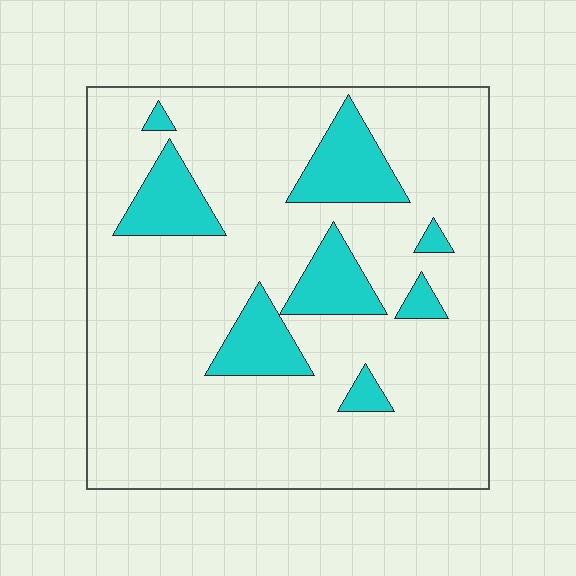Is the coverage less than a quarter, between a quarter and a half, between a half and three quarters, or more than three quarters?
Less than a quarter.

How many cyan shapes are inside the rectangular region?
8.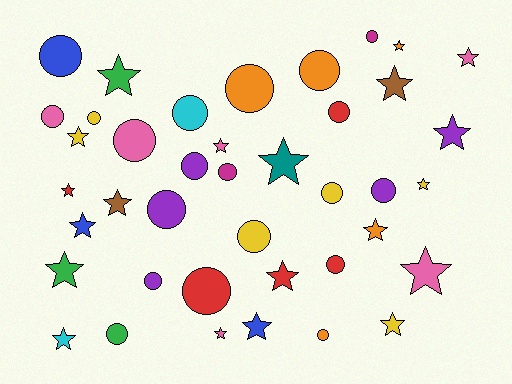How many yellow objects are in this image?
There are 6 yellow objects.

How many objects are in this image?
There are 40 objects.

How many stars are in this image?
There are 20 stars.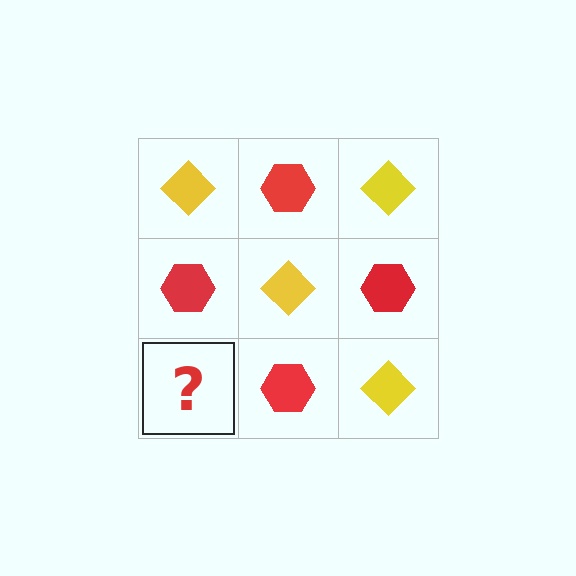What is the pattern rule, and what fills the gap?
The rule is that it alternates yellow diamond and red hexagon in a checkerboard pattern. The gap should be filled with a yellow diamond.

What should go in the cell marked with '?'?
The missing cell should contain a yellow diamond.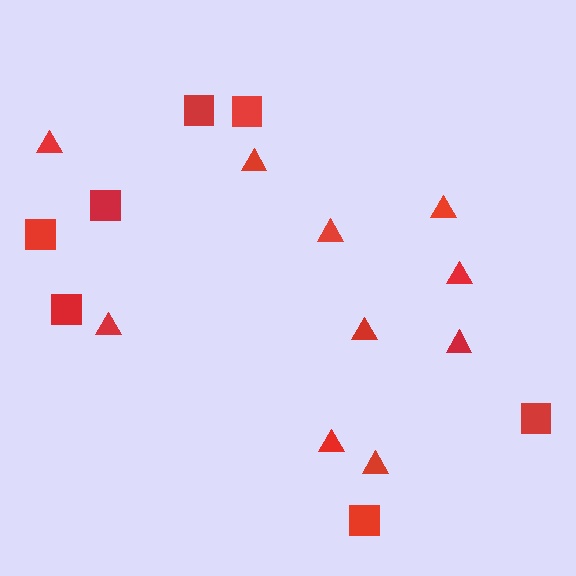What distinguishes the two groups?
There are 2 groups: one group of triangles (10) and one group of squares (7).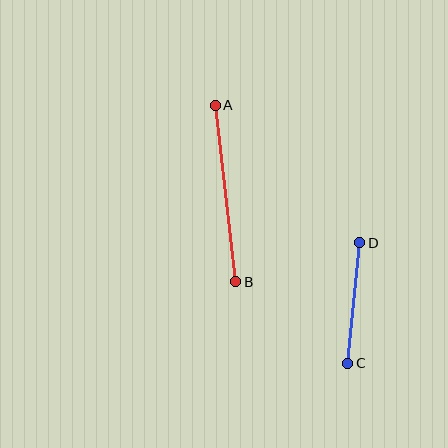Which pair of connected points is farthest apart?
Points A and B are farthest apart.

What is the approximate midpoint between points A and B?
The midpoint is at approximately (226, 194) pixels.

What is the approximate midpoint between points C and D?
The midpoint is at approximately (354, 303) pixels.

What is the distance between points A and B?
The distance is approximately 178 pixels.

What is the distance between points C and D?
The distance is approximately 121 pixels.